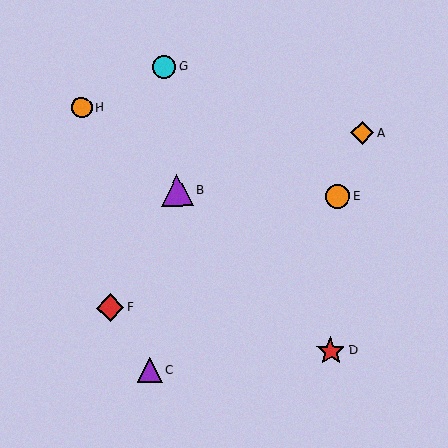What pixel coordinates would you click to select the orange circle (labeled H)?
Click at (81, 107) to select the orange circle H.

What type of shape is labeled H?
Shape H is an orange circle.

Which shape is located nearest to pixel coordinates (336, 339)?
The red star (labeled D) at (331, 351) is nearest to that location.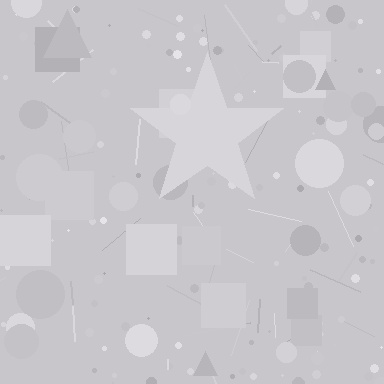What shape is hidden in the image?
A star is hidden in the image.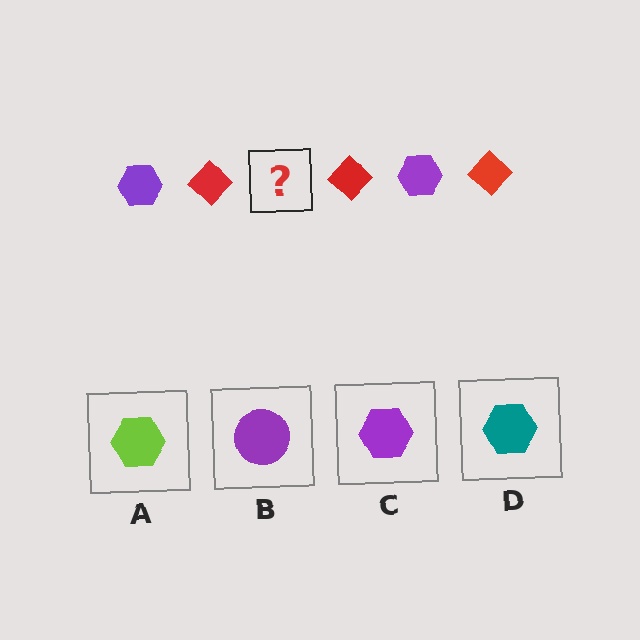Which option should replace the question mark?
Option C.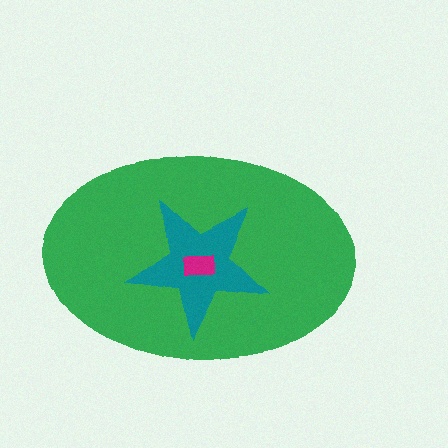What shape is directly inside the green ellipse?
The teal star.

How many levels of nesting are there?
3.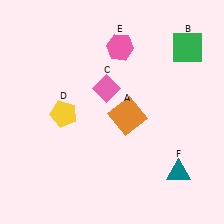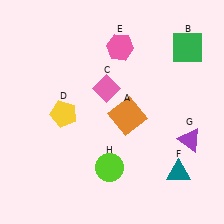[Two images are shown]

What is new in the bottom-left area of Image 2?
A lime circle (H) was added in the bottom-left area of Image 2.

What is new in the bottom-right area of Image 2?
A purple triangle (G) was added in the bottom-right area of Image 2.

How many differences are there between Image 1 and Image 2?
There are 2 differences between the two images.